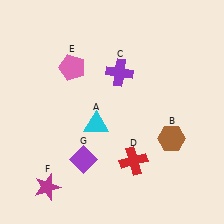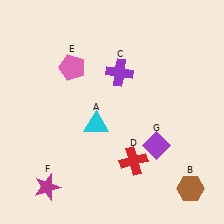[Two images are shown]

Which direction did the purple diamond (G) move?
The purple diamond (G) moved right.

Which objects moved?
The objects that moved are: the brown hexagon (B), the purple diamond (G).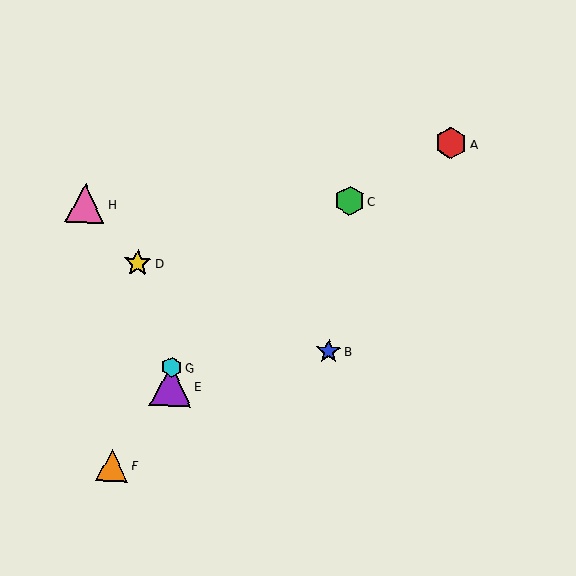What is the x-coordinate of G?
Object G is at x≈172.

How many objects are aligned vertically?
2 objects (E, G) are aligned vertically.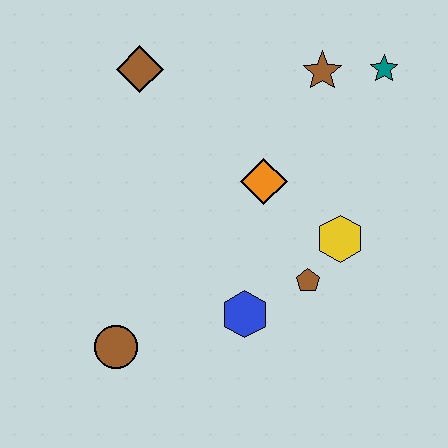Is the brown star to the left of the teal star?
Yes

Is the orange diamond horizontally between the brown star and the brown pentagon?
No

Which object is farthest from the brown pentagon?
The brown diamond is farthest from the brown pentagon.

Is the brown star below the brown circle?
No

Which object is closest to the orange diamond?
The yellow hexagon is closest to the orange diamond.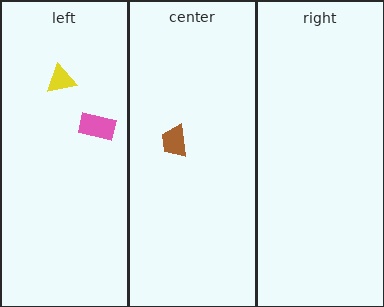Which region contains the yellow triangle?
The left region.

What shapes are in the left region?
The pink rectangle, the yellow triangle.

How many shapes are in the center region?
1.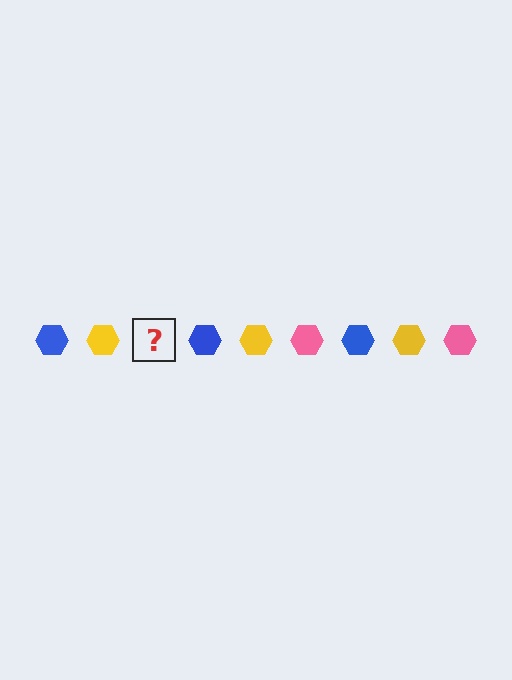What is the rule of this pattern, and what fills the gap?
The rule is that the pattern cycles through blue, yellow, pink hexagons. The gap should be filled with a pink hexagon.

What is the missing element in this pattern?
The missing element is a pink hexagon.